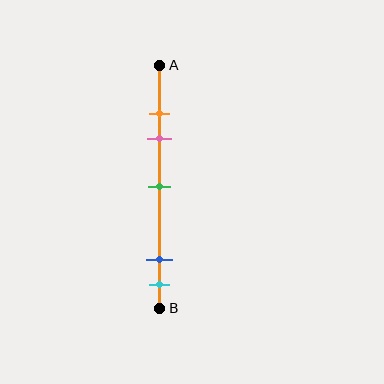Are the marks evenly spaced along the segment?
No, the marks are not evenly spaced.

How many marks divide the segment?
There are 5 marks dividing the segment.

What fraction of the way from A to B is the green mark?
The green mark is approximately 50% (0.5) of the way from A to B.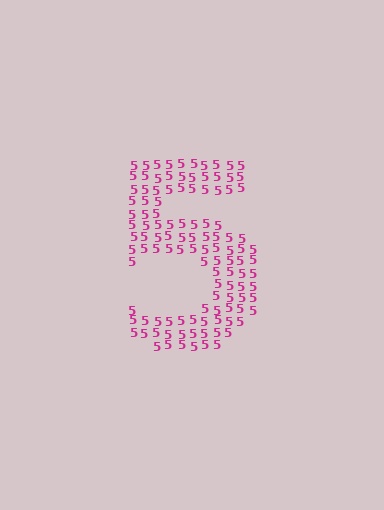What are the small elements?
The small elements are digit 5's.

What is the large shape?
The large shape is the digit 5.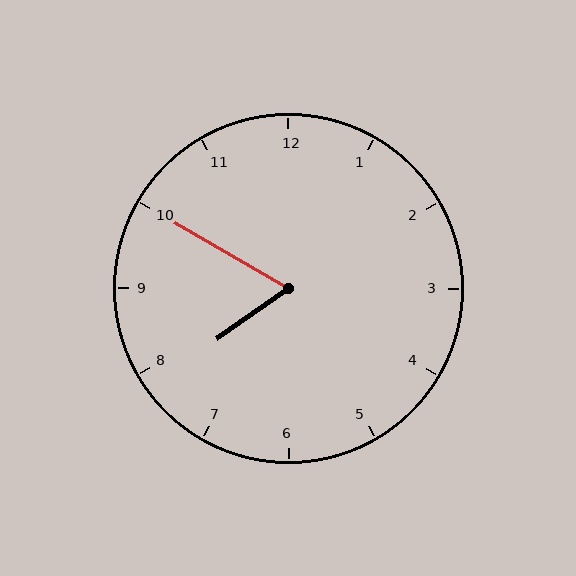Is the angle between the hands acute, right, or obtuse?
It is acute.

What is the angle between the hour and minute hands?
Approximately 65 degrees.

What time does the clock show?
7:50.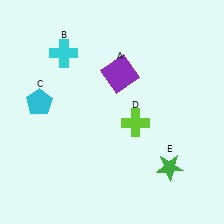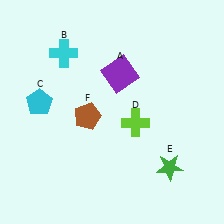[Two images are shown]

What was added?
A brown pentagon (F) was added in Image 2.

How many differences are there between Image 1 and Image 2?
There is 1 difference between the two images.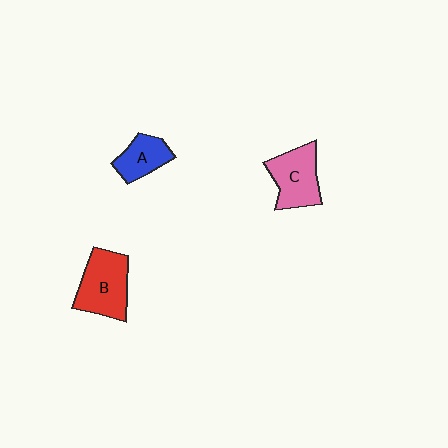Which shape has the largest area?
Shape B (red).